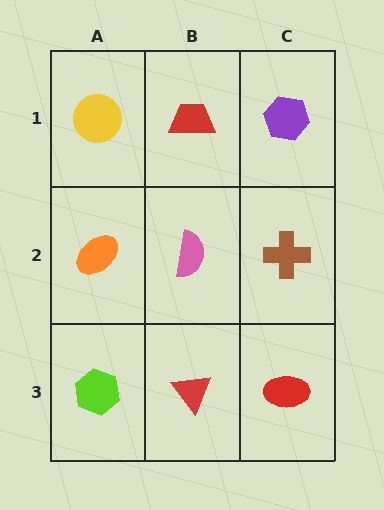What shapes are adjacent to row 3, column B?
A pink semicircle (row 2, column B), a lime hexagon (row 3, column A), a red ellipse (row 3, column C).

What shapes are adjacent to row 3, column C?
A brown cross (row 2, column C), a red triangle (row 3, column B).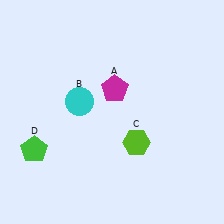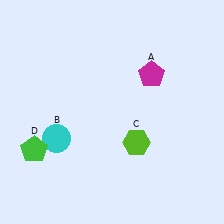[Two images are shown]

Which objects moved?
The objects that moved are: the magenta pentagon (A), the cyan circle (B).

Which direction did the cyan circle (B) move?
The cyan circle (B) moved down.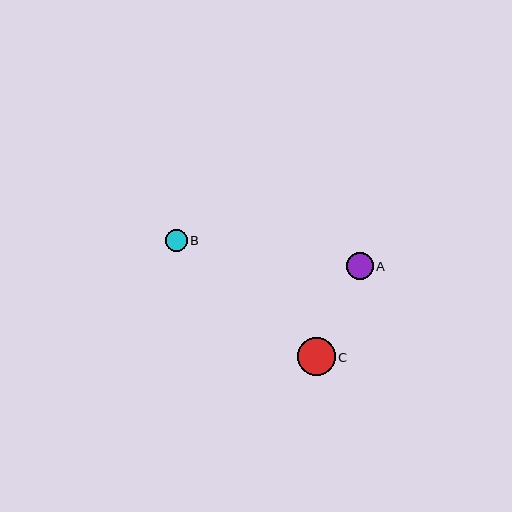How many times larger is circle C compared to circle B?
Circle C is approximately 1.7 times the size of circle B.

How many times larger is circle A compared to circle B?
Circle A is approximately 1.2 times the size of circle B.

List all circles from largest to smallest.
From largest to smallest: C, A, B.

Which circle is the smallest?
Circle B is the smallest with a size of approximately 22 pixels.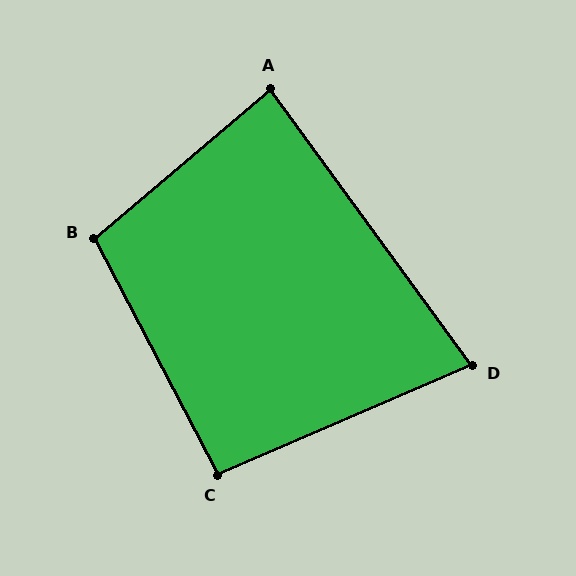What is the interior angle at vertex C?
Approximately 94 degrees (approximately right).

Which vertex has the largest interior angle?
B, at approximately 103 degrees.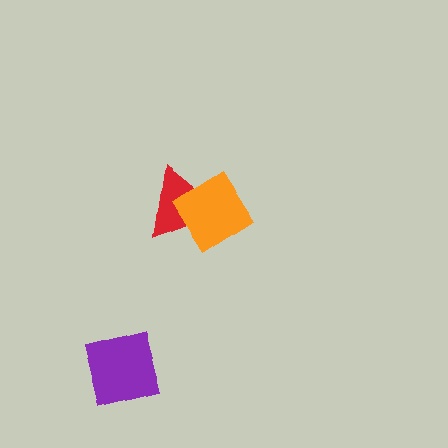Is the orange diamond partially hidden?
No, no other shape covers it.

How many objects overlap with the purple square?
0 objects overlap with the purple square.